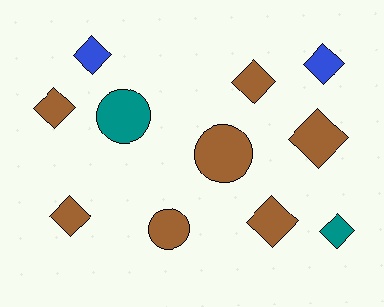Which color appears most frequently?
Brown, with 7 objects.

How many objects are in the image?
There are 11 objects.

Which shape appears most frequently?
Diamond, with 8 objects.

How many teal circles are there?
There is 1 teal circle.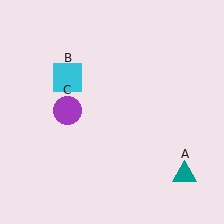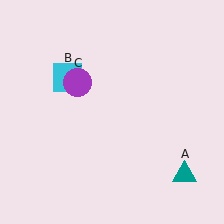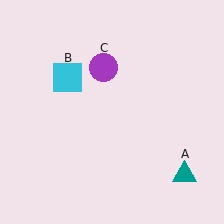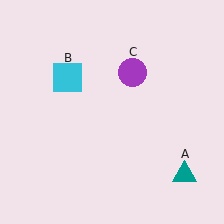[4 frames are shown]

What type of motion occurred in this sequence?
The purple circle (object C) rotated clockwise around the center of the scene.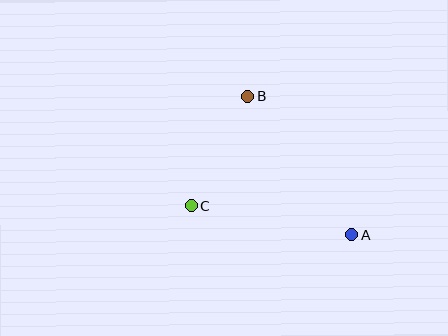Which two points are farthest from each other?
Points A and B are farthest from each other.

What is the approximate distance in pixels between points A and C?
The distance between A and C is approximately 163 pixels.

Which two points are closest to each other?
Points B and C are closest to each other.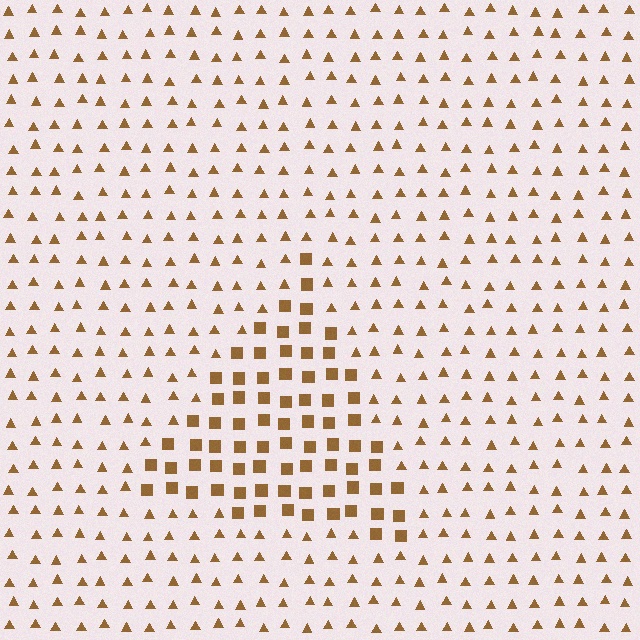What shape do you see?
I see a triangle.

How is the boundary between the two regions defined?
The boundary is defined by a change in element shape: squares inside vs. triangles outside. All elements share the same color and spacing.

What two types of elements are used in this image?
The image uses squares inside the triangle region and triangles outside it.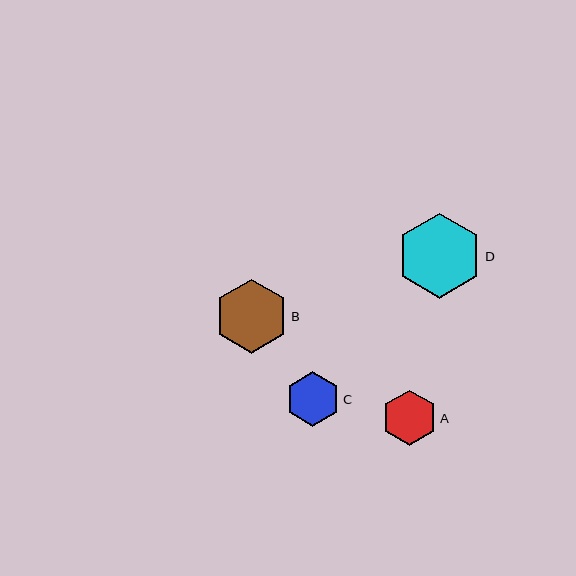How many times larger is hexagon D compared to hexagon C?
Hexagon D is approximately 1.6 times the size of hexagon C.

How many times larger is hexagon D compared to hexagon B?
Hexagon D is approximately 1.1 times the size of hexagon B.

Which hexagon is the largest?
Hexagon D is the largest with a size of approximately 85 pixels.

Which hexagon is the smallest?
Hexagon C is the smallest with a size of approximately 55 pixels.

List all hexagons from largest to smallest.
From largest to smallest: D, B, A, C.